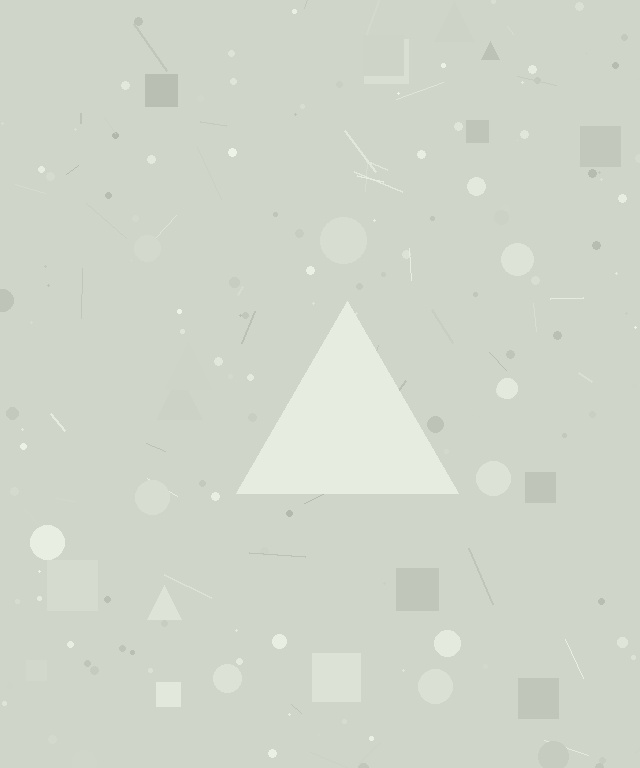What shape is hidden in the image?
A triangle is hidden in the image.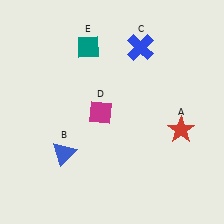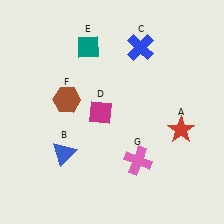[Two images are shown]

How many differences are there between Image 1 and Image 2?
There are 2 differences between the two images.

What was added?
A brown hexagon (F), a pink cross (G) were added in Image 2.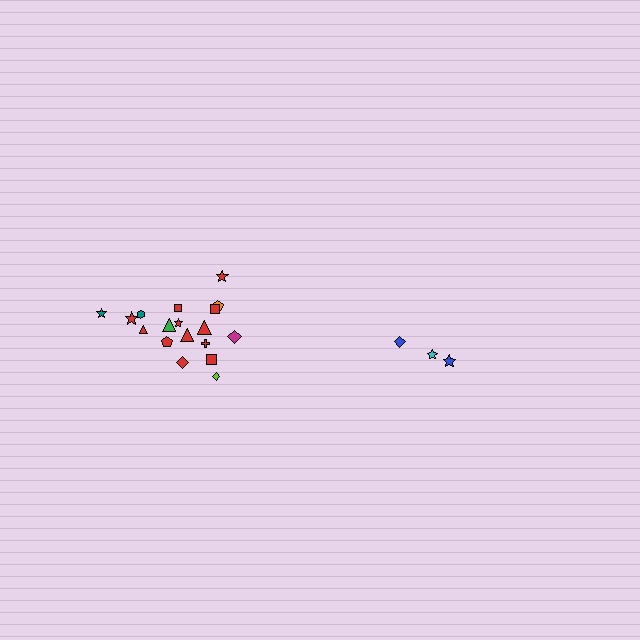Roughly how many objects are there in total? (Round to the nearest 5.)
Roughly 20 objects in total.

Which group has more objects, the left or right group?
The left group.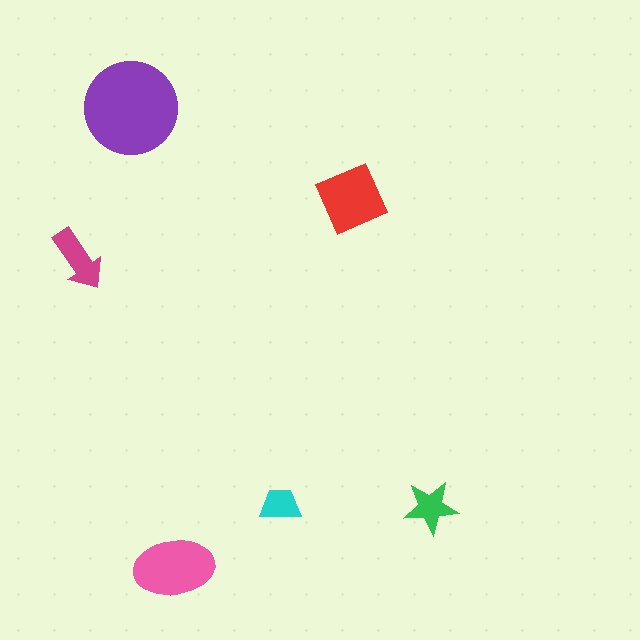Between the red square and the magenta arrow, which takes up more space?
The red square.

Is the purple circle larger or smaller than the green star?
Larger.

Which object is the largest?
The purple circle.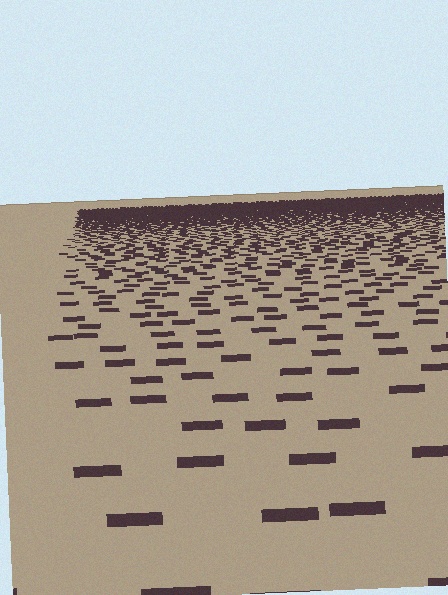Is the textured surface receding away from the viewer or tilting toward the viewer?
The surface is receding away from the viewer. Texture elements get smaller and denser toward the top.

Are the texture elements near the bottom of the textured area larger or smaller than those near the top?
Larger. Near the bottom, elements are closer to the viewer and appear at a bigger on-screen size.